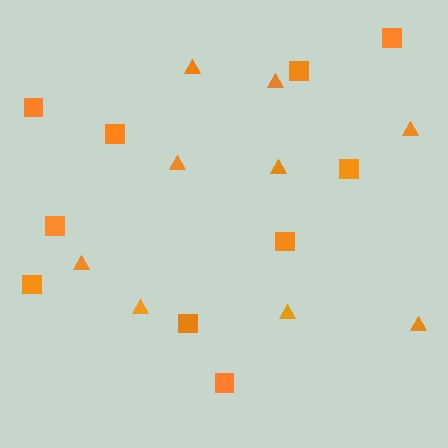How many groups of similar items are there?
There are 2 groups: one group of triangles (9) and one group of squares (10).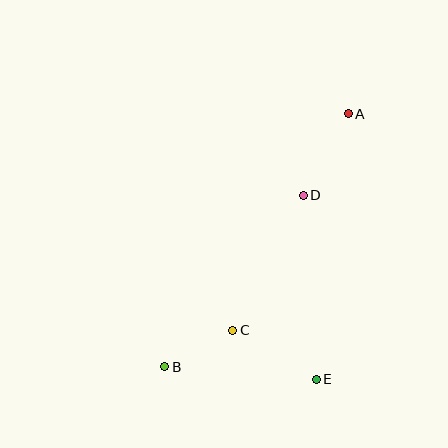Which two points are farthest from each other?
Points A and B are farthest from each other.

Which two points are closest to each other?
Points B and C are closest to each other.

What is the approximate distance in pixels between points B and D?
The distance between B and D is approximately 221 pixels.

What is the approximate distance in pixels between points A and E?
The distance between A and E is approximately 267 pixels.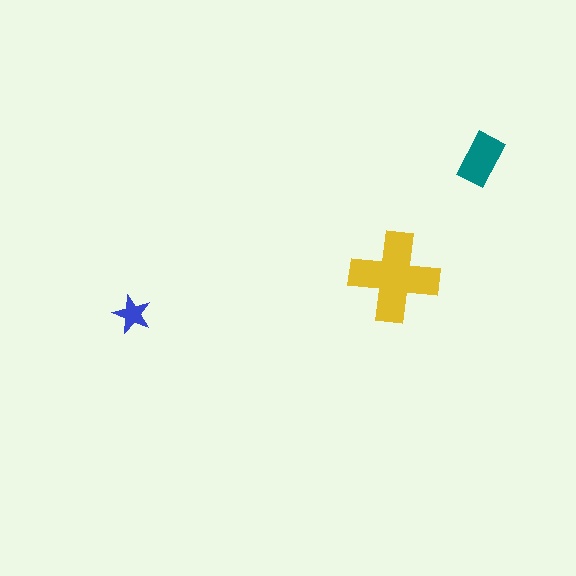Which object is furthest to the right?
The teal rectangle is rightmost.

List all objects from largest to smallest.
The yellow cross, the teal rectangle, the blue star.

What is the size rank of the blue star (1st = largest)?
3rd.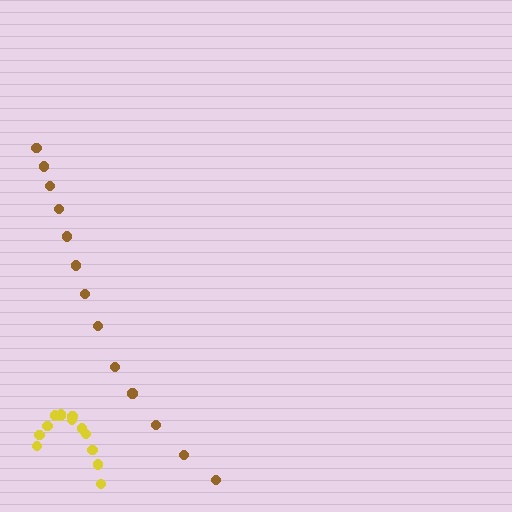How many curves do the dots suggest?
There are 2 distinct paths.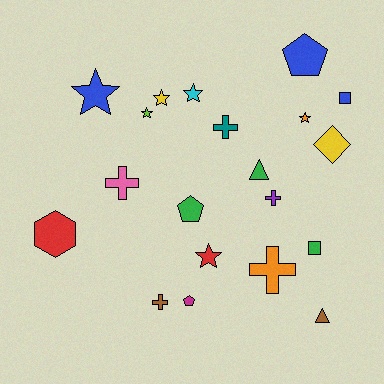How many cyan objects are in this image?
There is 1 cyan object.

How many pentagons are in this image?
There are 3 pentagons.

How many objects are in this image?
There are 20 objects.